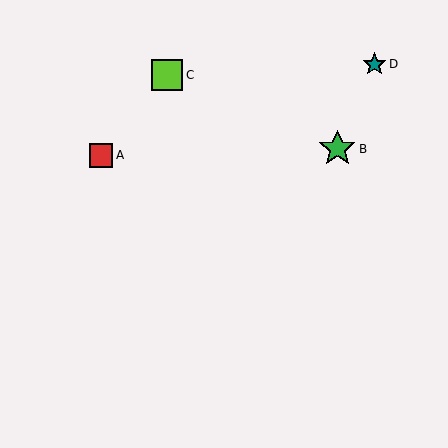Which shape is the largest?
The green star (labeled B) is the largest.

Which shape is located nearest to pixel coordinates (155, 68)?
The lime square (labeled C) at (167, 75) is nearest to that location.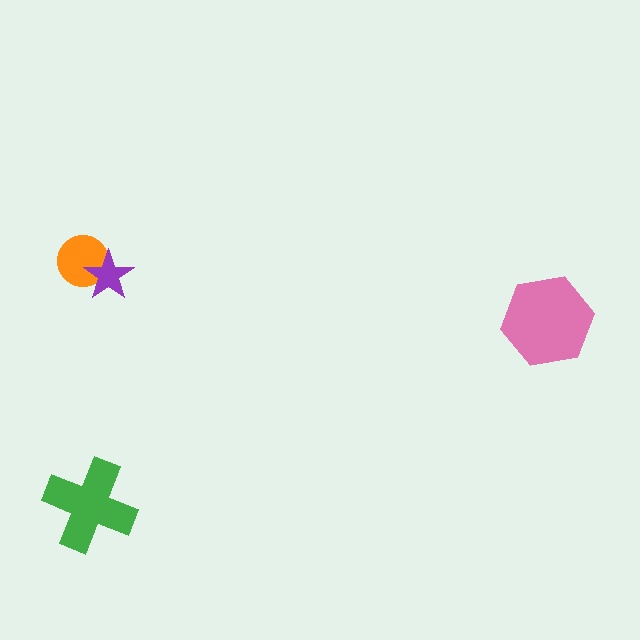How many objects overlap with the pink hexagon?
0 objects overlap with the pink hexagon.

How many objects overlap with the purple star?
1 object overlaps with the purple star.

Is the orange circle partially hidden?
Yes, it is partially covered by another shape.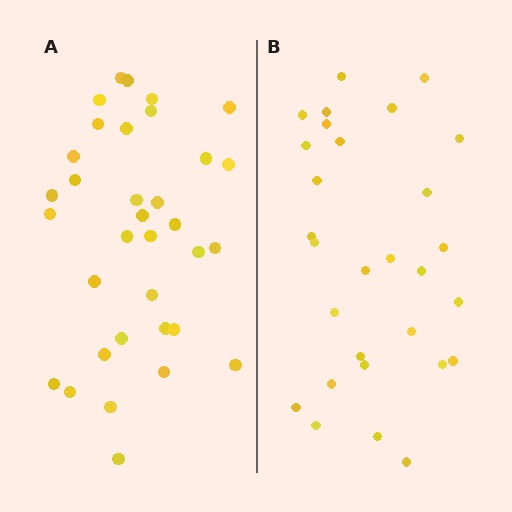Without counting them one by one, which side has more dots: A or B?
Region A (the left region) has more dots.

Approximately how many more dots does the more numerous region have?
Region A has about 5 more dots than region B.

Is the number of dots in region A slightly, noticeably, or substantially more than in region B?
Region A has only slightly more — the two regions are fairly close. The ratio is roughly 1.2 to 1.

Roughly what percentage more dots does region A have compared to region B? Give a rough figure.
About 15% more.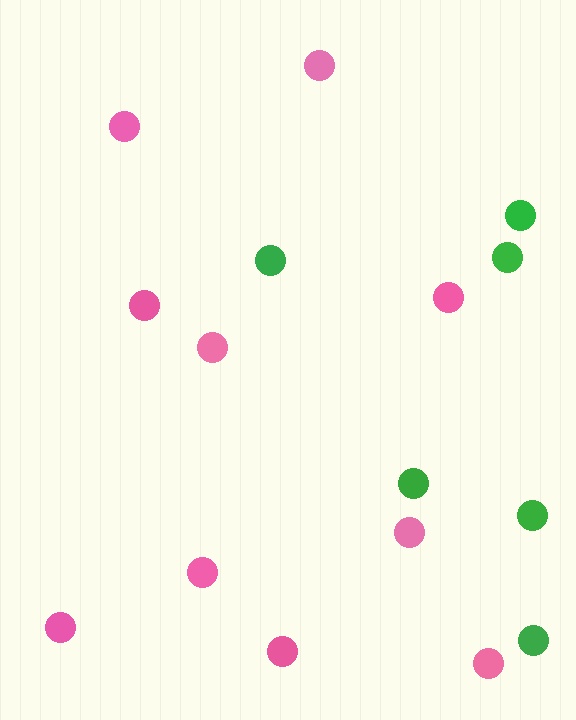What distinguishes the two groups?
There are 2 groups: one group of pink circles (10) and one group of green circles (6).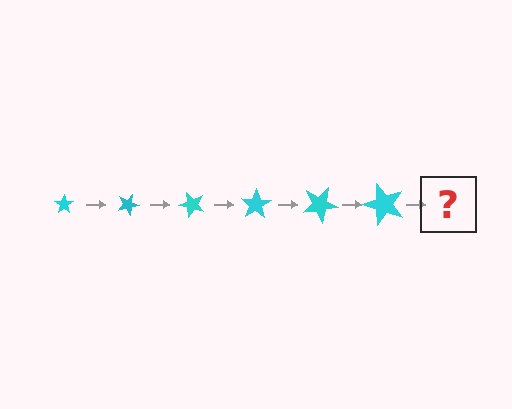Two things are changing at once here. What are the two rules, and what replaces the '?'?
The two rules are that the star grows larger each step and it rotates 25 degrees each step. The '?' should be a star, larger than the previous one and rotated 150 degrees from the start.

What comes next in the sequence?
The next element should be a star, larger than the previous one and rotated 150 degrees from the start.